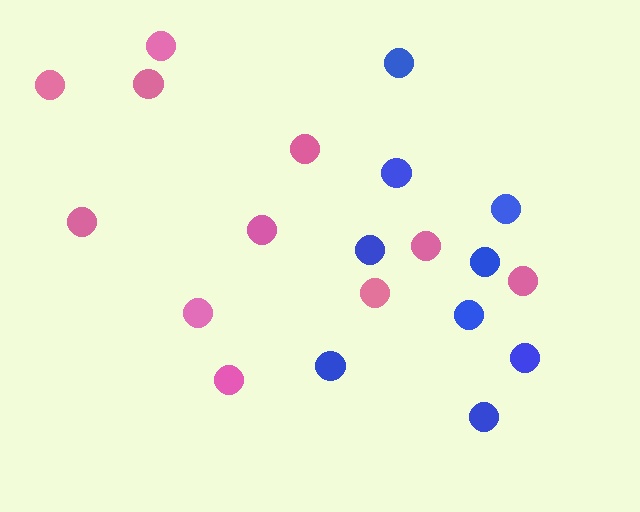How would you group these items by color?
There are 2 groups: one group of pink circles (11) and one group of blue circles (9).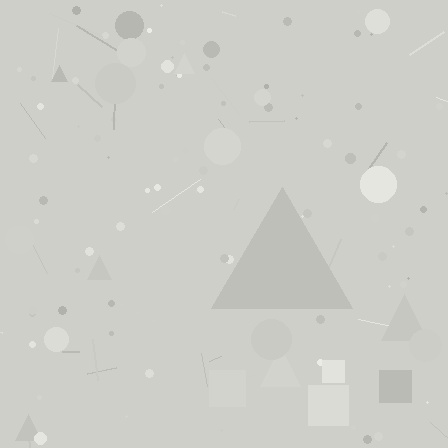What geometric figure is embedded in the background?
A triangle is embedded in the background.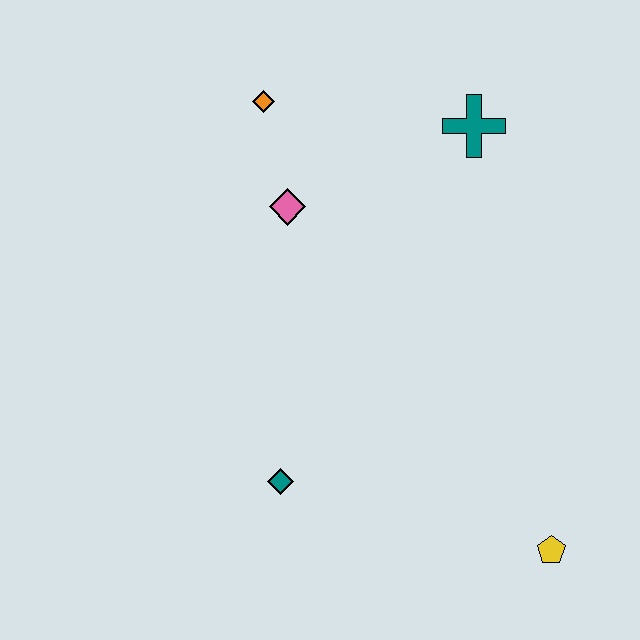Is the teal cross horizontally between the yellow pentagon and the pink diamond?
Yes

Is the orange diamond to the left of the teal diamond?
Yes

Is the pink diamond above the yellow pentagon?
Yes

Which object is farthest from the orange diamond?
The yellow pentagon is farthest from the orange diamond.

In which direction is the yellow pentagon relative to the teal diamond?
The yellow pentagon is to the right of the teal diamond.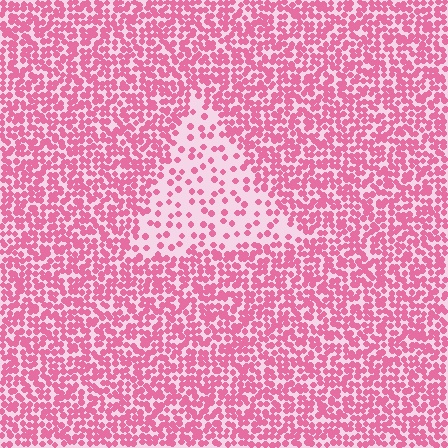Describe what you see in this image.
The image contains small pink elements arranged at two different densities. A triangle-shaped region is visible where the elements are less densely packed than the surrounding area.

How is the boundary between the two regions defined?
The boundary is defined by a change in element density (approximately 2.8x ratio). All elements are the same color, size, and shape.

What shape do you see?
I see a triangle.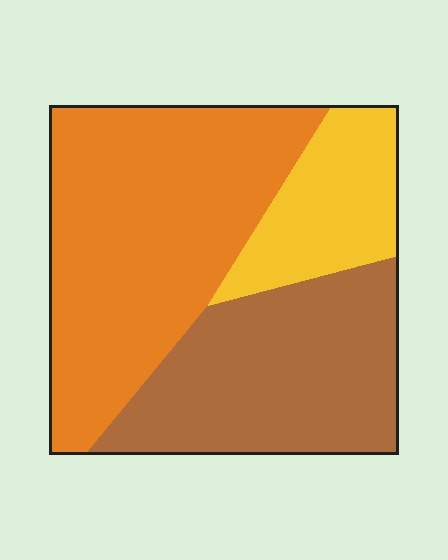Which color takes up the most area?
Orange, at roughly 50%.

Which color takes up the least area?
Yellow, at roughly 15%.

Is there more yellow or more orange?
Orange.